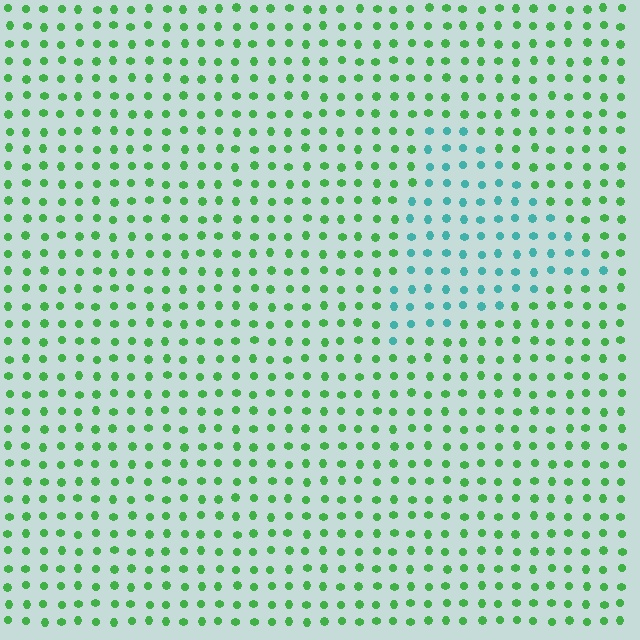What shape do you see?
I see a triangle.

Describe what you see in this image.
The image is filled with small green elements in a uniform arrangement. A triangle-shaped region is visible where the elements are tinted to a slightly different hue, forming a subtle color boundary.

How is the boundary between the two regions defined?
The boundary is defined purely by a slight shift in hue (about 53 degrees). Spacing, size, and orientation are identical on both sides.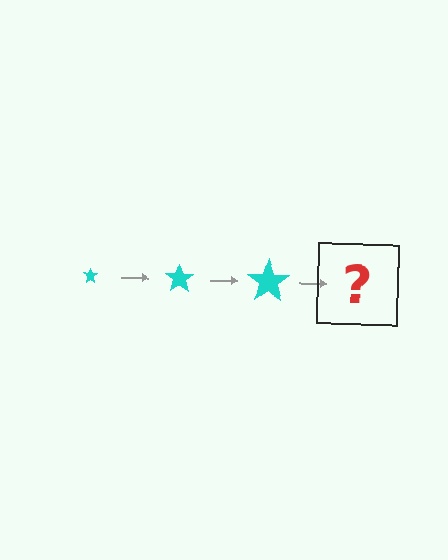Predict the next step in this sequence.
The next step is a cyan star, larger than the previous one.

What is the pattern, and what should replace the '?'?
The pattern is that the star gets progressively larger each step. The '?' should be a cyan star, larger than the previous one.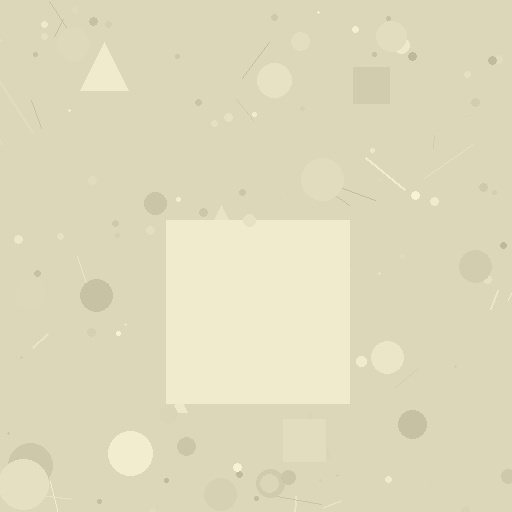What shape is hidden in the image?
A square is hidden in the image.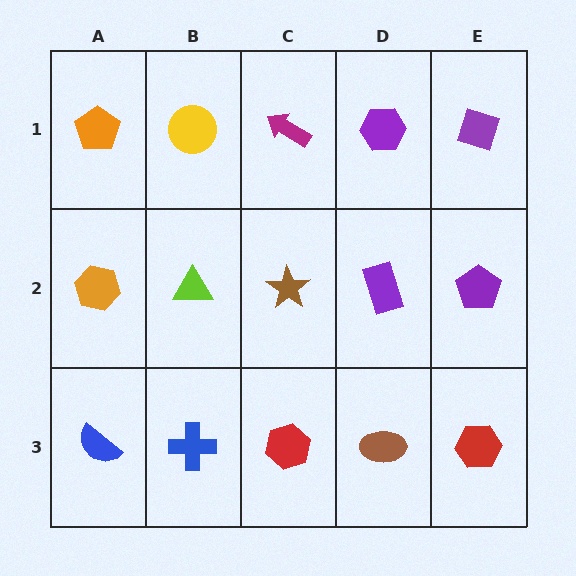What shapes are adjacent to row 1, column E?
A purple pentagon (row 2, column E), a purple hexagon (row 1, column D).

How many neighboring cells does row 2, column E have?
3.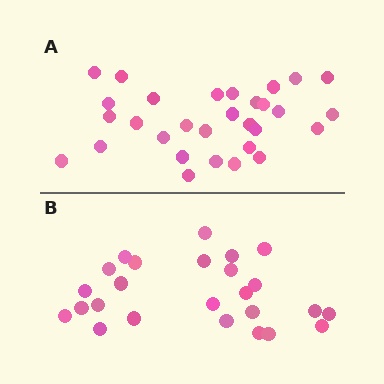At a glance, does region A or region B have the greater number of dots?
Region A (the top region) has more dots.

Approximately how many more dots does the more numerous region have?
Region A has about 5 more dots than region B.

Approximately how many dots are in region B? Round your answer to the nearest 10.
About 20 dots. (The exact count is 25, which rounds to 20.)